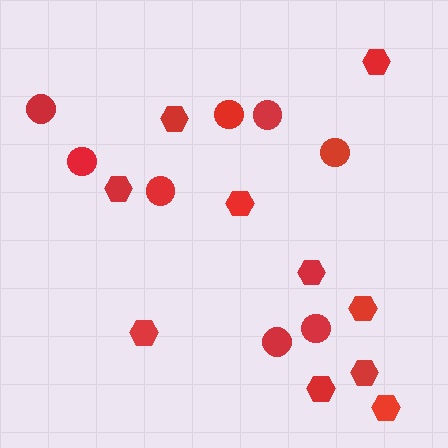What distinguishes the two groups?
There are 2 groups: one group of circles (8) and one group of hexagons (10).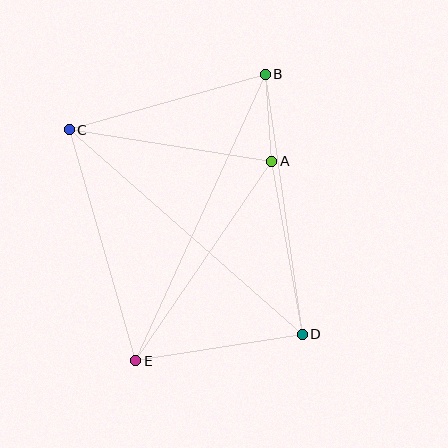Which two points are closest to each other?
Points A and B are closest to each other.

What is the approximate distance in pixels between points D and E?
The distance between D and E is approximately 169 pixels.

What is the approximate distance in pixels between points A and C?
The distance between A and C is approximately 205 pixels.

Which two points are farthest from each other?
Points B and E are farthest from each other.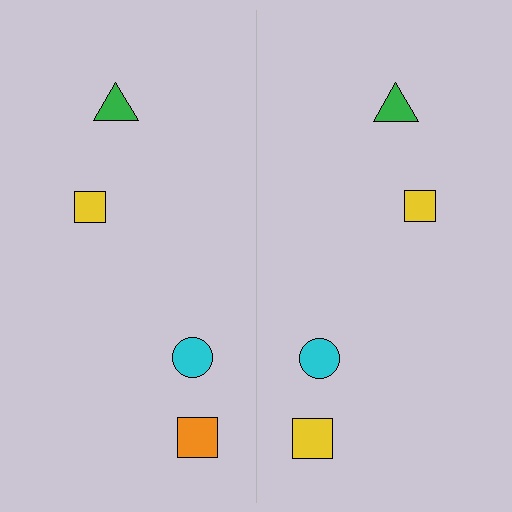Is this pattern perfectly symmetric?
No, the pattern is not perfectly symmetric. The yellow square on the right side breaks the symmetry — its mirror counterpart is orange.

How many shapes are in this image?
There are 8 shapes in this image.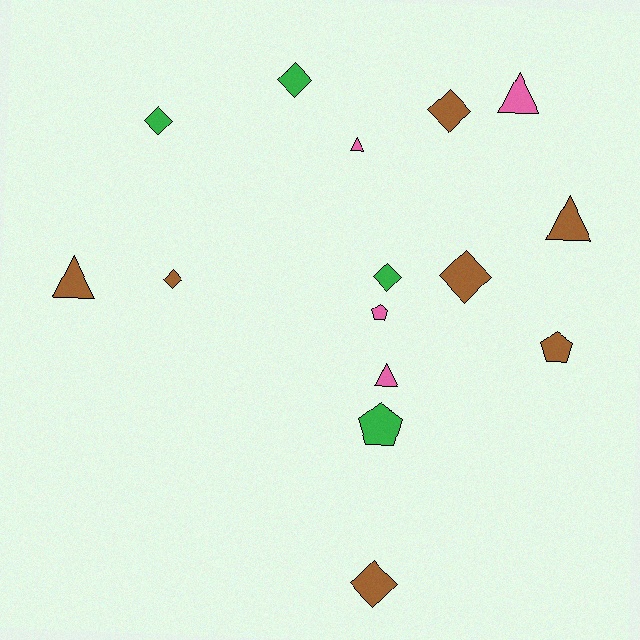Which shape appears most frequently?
Diamond, with 7 objects.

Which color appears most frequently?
Brown, with 7 objects.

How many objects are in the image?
There are 15 objects.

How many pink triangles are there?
There are 3 pink triangles.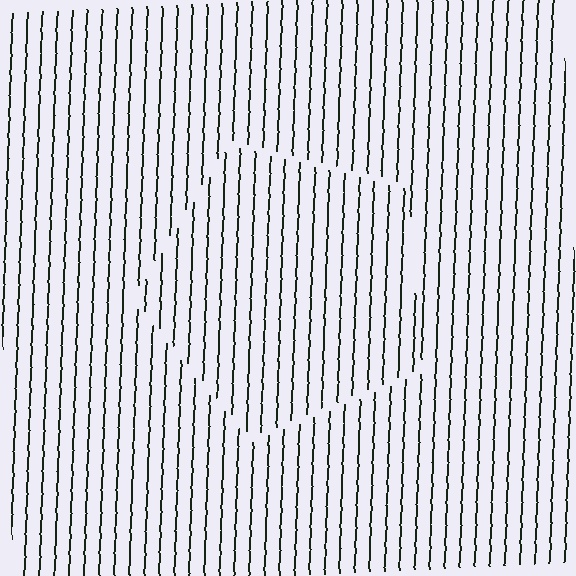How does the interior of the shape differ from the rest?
The interior of the shape contains the same grating, shifted by half a period — the contour is defined by the phase discontinuity where line-ends from the inner and outer gratings abut.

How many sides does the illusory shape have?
5 sides — the line-ends trace a pentagon.